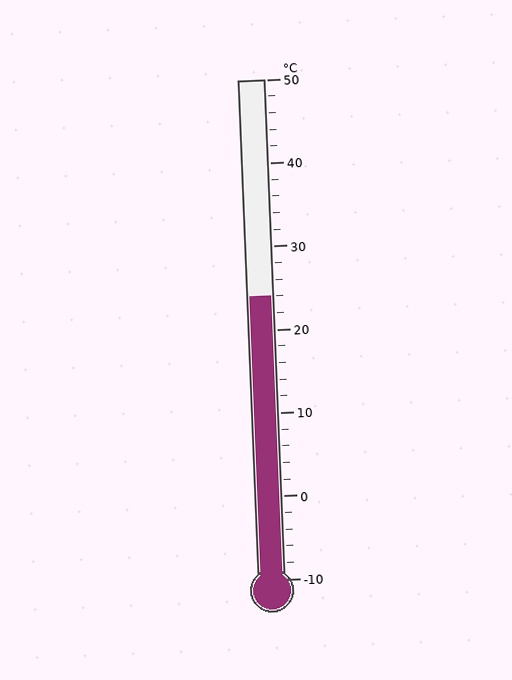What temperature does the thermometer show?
The thermometer shows approximately 24°C.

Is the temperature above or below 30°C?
The temperature is below 30°C.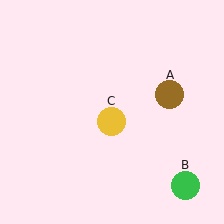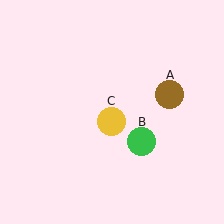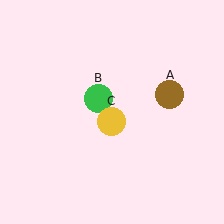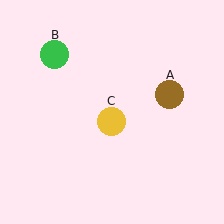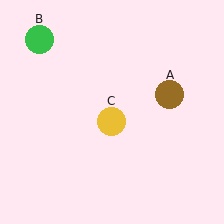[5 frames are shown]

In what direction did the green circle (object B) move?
The green circle (object B) moved up and to the left.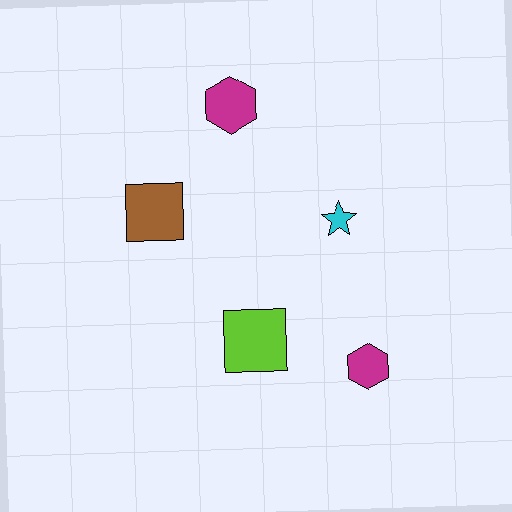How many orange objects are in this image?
There are no orange objects.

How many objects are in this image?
There are 5 objects.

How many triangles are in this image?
There are no triangles.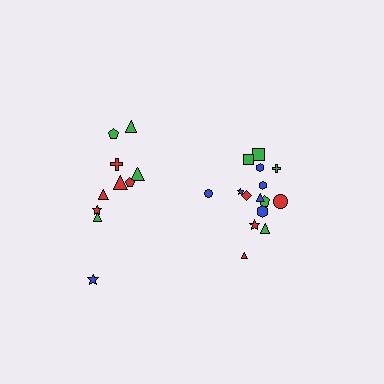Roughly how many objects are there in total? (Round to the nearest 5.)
Roughly 25 objects in total.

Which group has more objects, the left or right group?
The right group.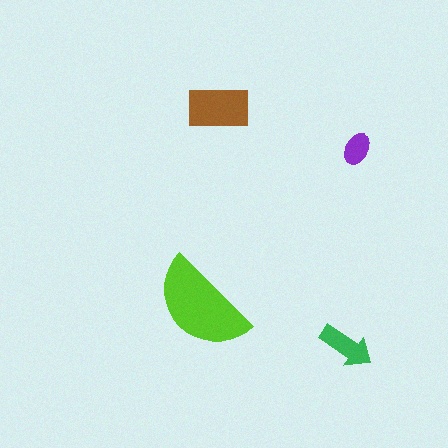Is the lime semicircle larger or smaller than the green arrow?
Larger.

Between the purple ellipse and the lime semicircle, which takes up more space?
The lime semicircle.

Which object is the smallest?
The purple ellipse.